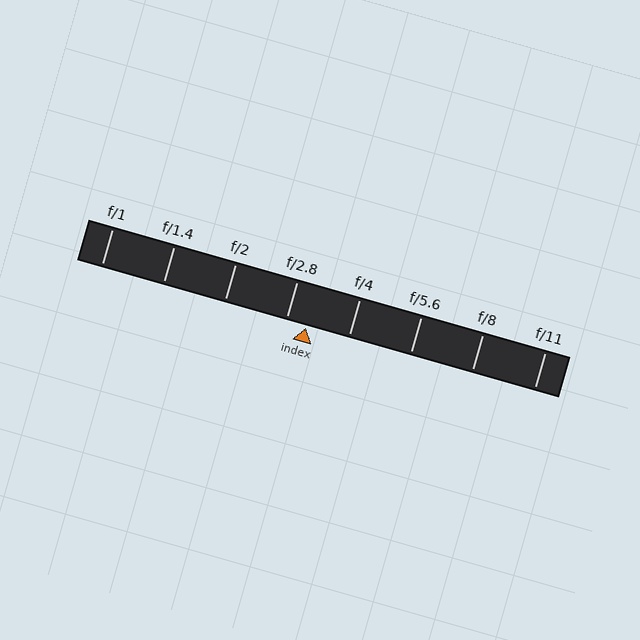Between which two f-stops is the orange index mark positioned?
The index mark is between f/2.8 and f/4.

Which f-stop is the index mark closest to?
The index mark is closest to f/2.8.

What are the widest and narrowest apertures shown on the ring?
The widest aperture shown is f/1 and the narrowest is f/11.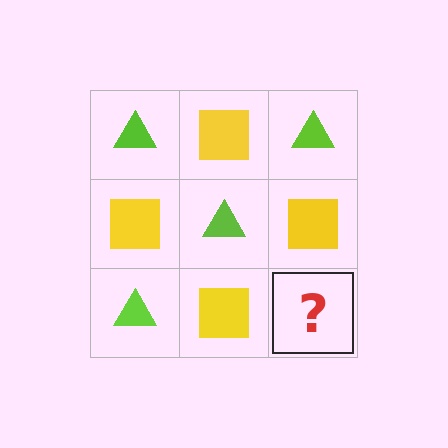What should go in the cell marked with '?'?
The missing cell should contain a lime triangle.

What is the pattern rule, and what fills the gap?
The rule is that it alternates lime triangle and yellow square in a checkerboard pattern. The gap should be filled with a lime triangle.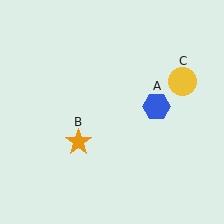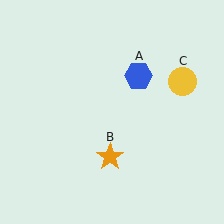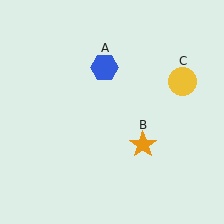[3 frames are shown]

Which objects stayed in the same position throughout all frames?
Yellow circle (object C) remained stationary.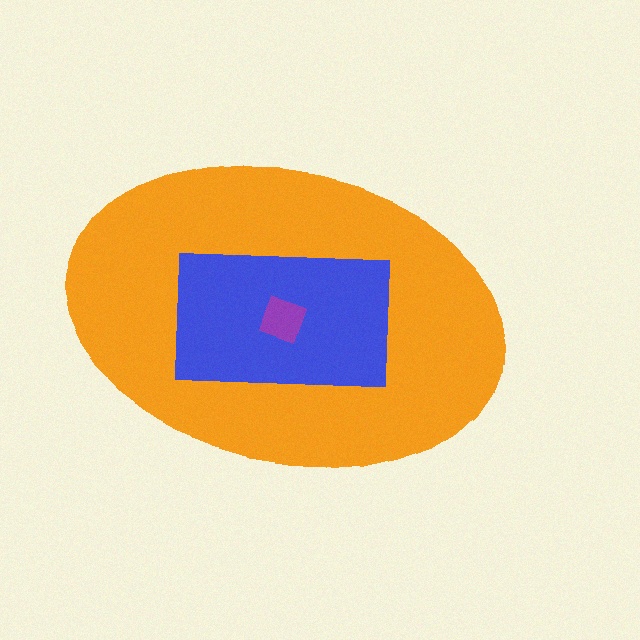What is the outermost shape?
The orange ellipse.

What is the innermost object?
The purple diamond.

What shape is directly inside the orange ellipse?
The blue rectangle.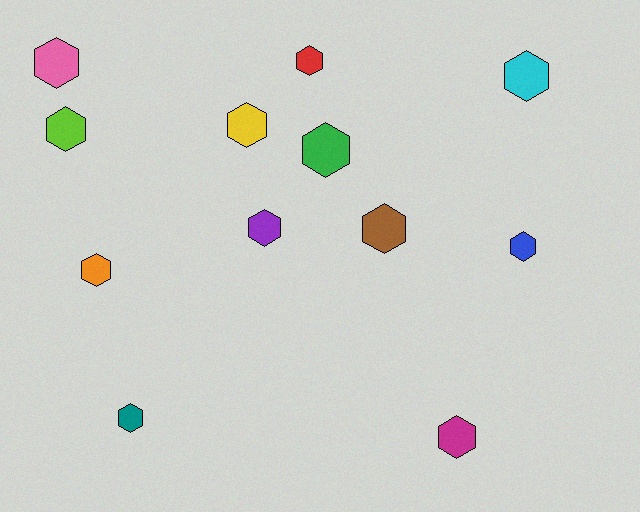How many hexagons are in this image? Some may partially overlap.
There are 12 hexagons.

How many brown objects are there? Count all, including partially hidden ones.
There is 1 brown object.